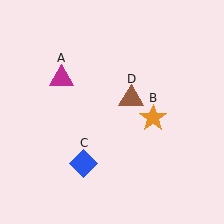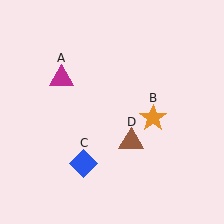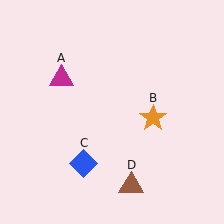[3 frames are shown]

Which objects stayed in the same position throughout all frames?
Magenta triangle (object A) and orange star (object B) and blue diamond (object C) remained stationary.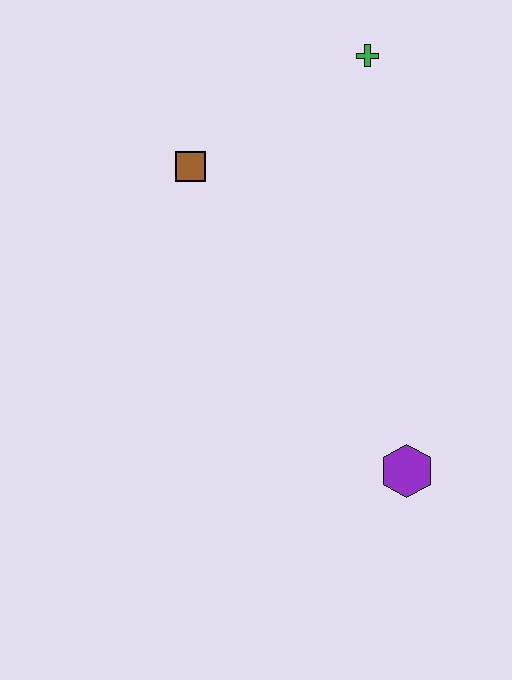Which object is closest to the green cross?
The brown square is closest to the green cross.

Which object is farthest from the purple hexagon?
The green cross is farthest from the purple hexagon.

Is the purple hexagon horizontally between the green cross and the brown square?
No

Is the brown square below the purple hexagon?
No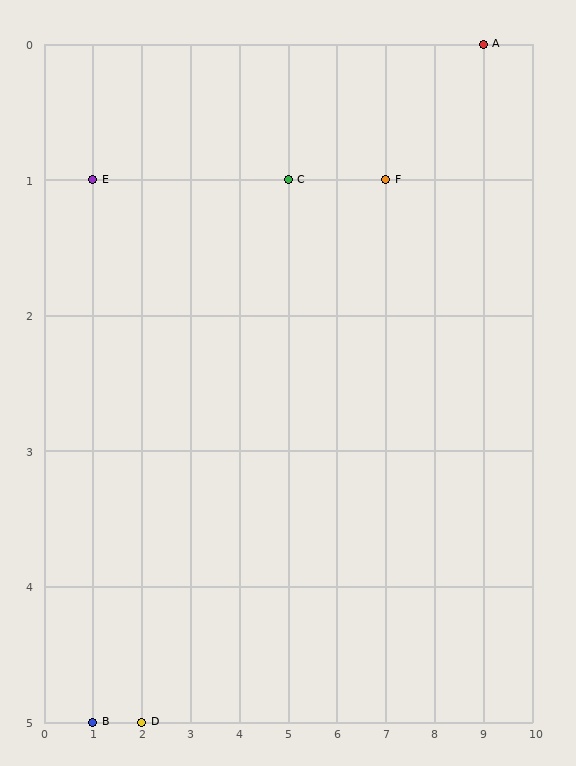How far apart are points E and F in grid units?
Points E and F are 6 columns apart.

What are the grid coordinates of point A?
Point A is at grid coordinates (9, 0).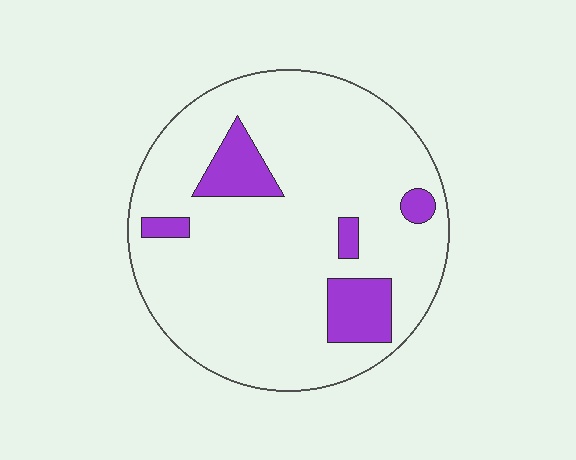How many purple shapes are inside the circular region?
5.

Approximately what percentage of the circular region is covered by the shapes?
Approximately 15%.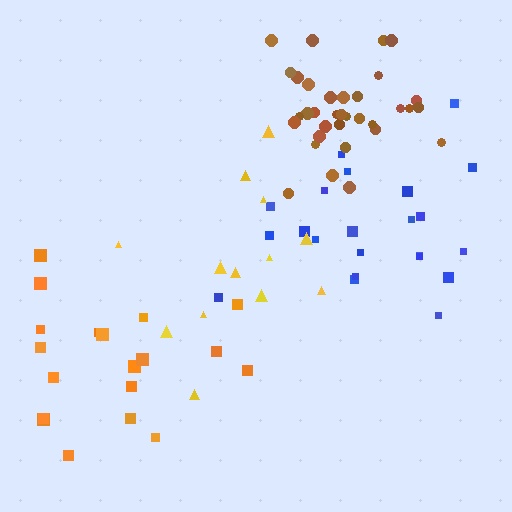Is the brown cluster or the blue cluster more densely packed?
Brown.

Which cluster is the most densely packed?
Brown.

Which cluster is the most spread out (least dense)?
Yellow.